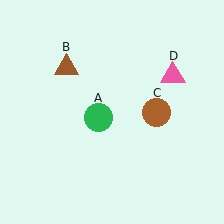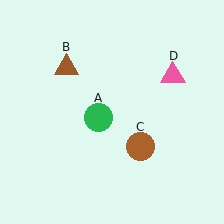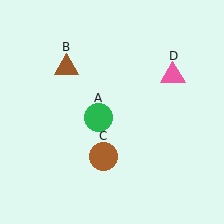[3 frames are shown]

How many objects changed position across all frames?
1 object changed position: brown circle (object C).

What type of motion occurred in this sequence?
The brown circle (object C) rotated clockwise around the center of the scene.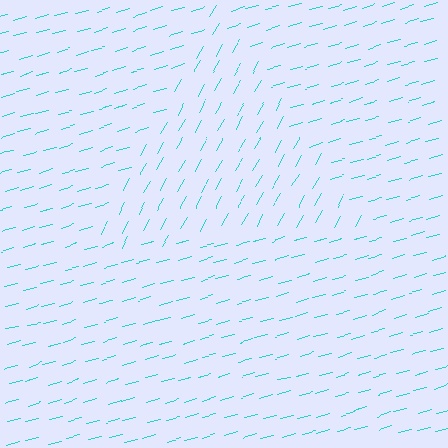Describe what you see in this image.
The image is filled with small cyan line segments. A triangle region in the image has lines oriented differently from the surrounding lines, creating a visible texture boundary.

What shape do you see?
I see a triangle.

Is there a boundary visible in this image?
Yes, there is a texture boundary formed by a change in line orientation.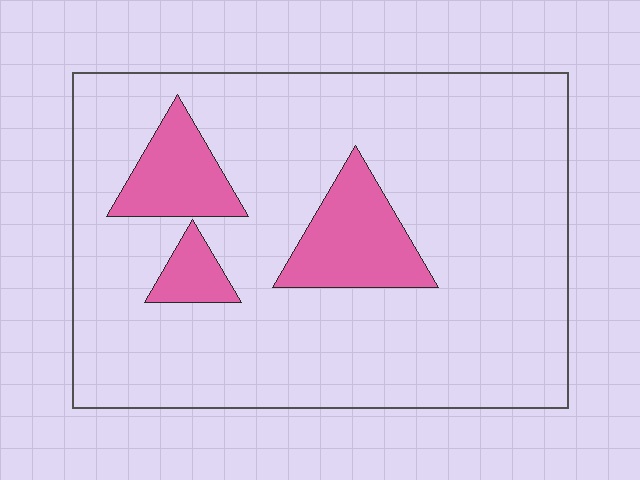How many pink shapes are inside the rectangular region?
3.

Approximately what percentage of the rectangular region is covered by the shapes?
Approximately 15%.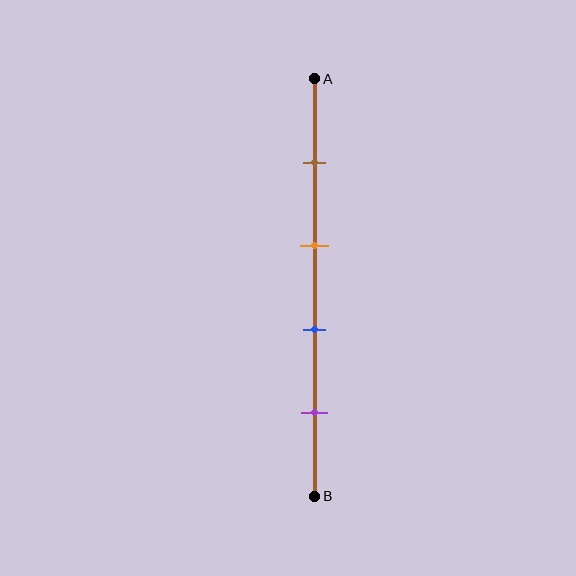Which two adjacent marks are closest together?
The orange and blue marks are the closest adjacent pair.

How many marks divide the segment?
There are 4 marks dividing the segment.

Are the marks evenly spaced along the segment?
Yes, the marks are approximately evenly spaced.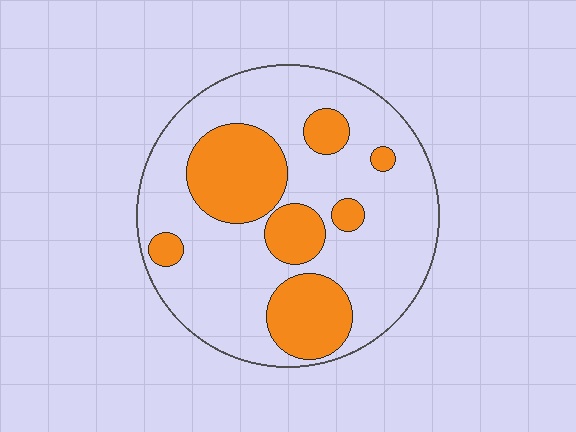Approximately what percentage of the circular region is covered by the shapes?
Approximately 30%.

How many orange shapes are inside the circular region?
7.